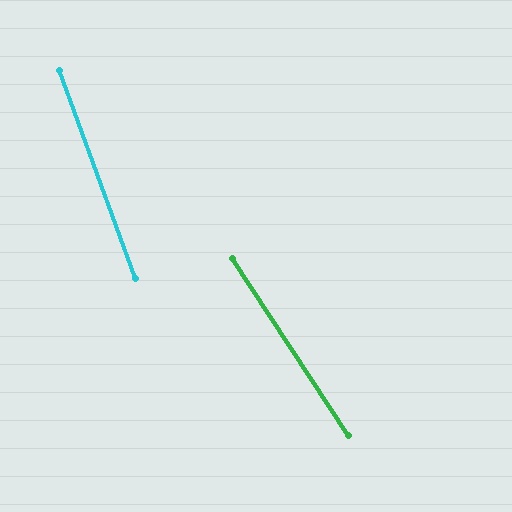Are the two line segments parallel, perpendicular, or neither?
Neither parallel nor perpendicular — they differ by about 13°.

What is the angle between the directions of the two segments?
Approximately 13 degrees.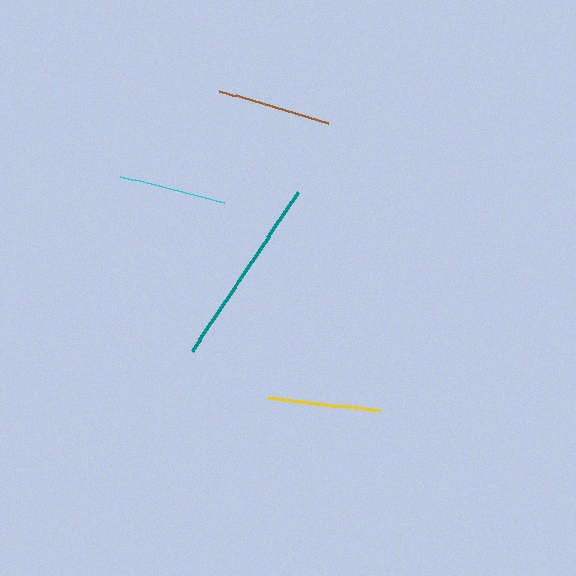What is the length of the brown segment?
The brown segment is approximately 114 pixels long.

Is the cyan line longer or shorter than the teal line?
The teal line is longer than the cyan line.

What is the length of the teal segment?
The teal segment is approximately 192 pixels long.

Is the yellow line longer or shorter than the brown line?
The brown line is longer than the yellow line.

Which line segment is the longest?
The teal line is the longest at approximately 192 pixels.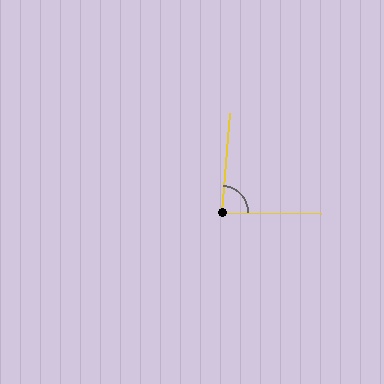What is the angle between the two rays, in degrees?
Approximately 86 degrees.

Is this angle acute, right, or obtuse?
It is approximately a right angle.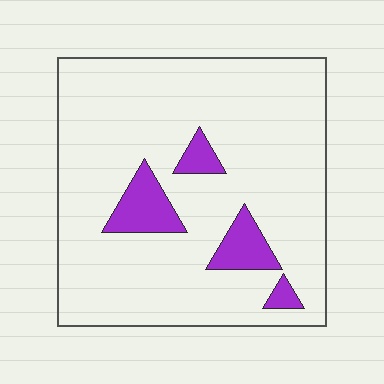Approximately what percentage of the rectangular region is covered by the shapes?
Approximately 10%.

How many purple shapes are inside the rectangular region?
4.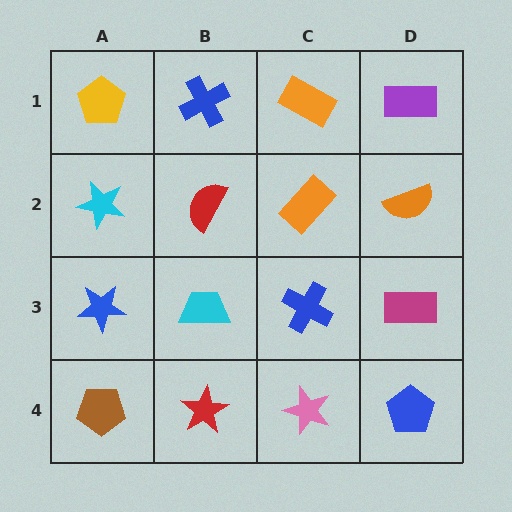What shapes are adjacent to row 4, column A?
A blue star (row 3, column A), a red star (row 4, column B).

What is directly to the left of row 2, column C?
A red semicircle.